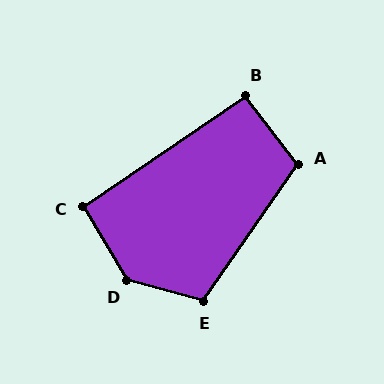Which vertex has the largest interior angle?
D, at approximately 136 degrees.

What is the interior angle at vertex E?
Approximately 110 degrees (obtuse).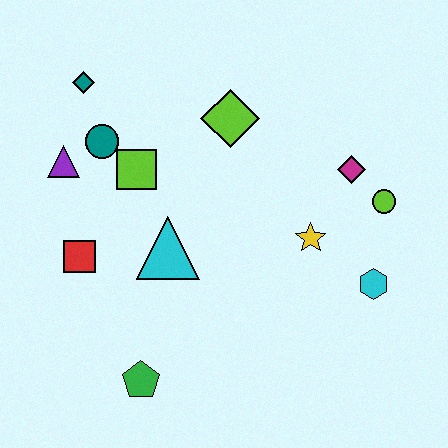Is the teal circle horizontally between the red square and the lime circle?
Yes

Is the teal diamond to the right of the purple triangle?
Yes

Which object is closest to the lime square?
The teal circle is closest to the lime square.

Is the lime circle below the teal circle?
Yes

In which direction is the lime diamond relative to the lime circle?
The lime diamond is to the left of the lime circle.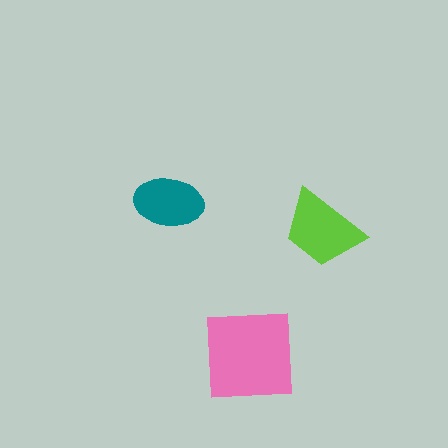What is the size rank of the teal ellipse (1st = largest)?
3rd.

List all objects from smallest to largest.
The teal ellipse, the lime trapezoid, the pink square.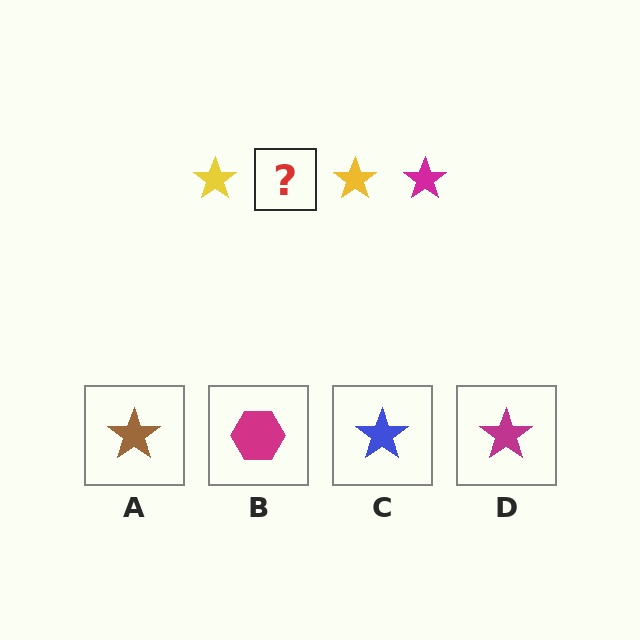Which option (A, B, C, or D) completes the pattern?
D.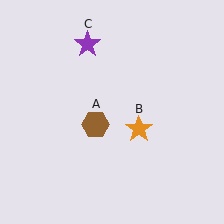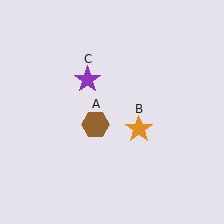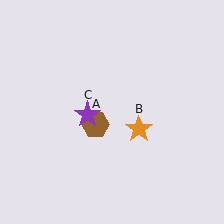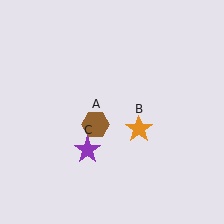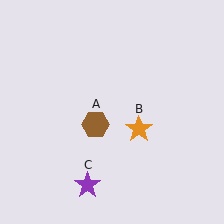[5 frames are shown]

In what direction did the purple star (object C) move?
The purple star (object C) moved down.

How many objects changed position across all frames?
1 object changed position: purple star (object C).